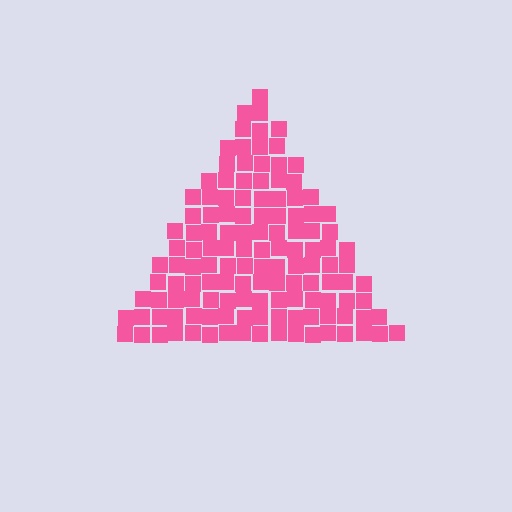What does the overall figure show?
The overall figure shows a triangle.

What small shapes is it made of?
It is made of small squares.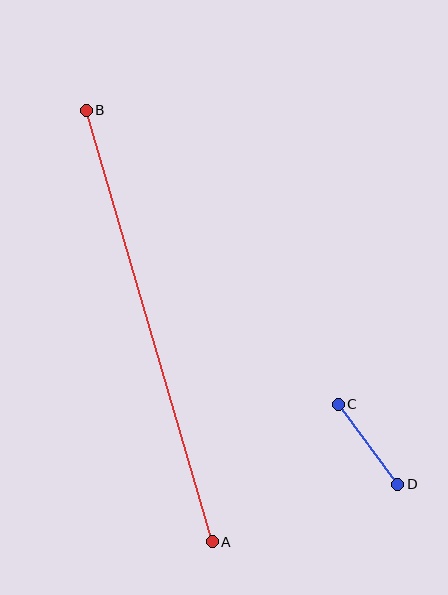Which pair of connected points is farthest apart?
Points A and B are farthest apart.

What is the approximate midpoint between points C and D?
The midpoint is at approximately (368, 444) pixels.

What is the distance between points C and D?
The distance is approximately 100 pixels.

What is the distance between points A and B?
The distance is approximately 450 pixels.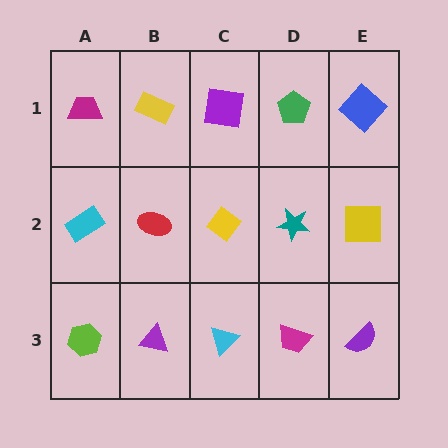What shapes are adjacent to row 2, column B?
A yellow rectangle (row 1, column B), a purple triangle (row 3, column B), a cyan rectangle (row 2, column A), a yellow diamond (row 2, column C).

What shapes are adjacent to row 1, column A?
A cyan rectangle (row 2, column A), a yellow rectangle (row 1, column B).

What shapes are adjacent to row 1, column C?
A yellow diamond (row 2, column C), a yellow rectangle (row 1, column B), a green pentagon (row 1, column D).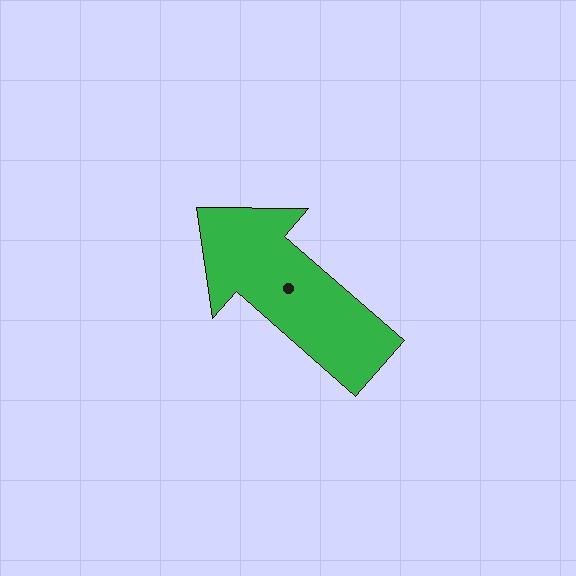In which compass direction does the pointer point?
Northwest.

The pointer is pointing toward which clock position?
Roughly 10 o'clock.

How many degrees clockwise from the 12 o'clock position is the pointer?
Approximately 311 degrees.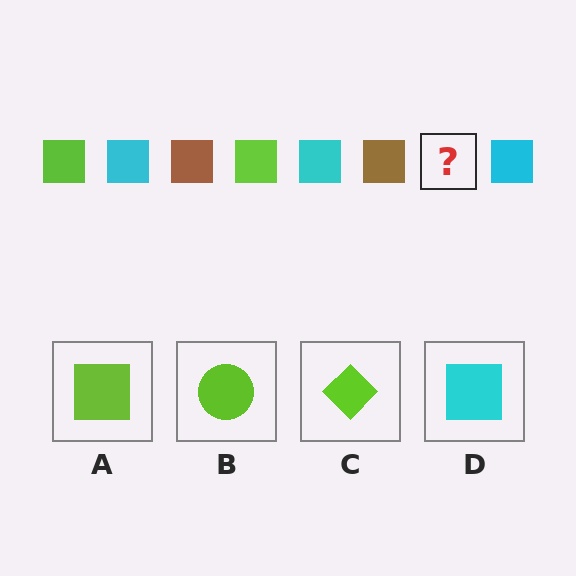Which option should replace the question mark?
Option A.